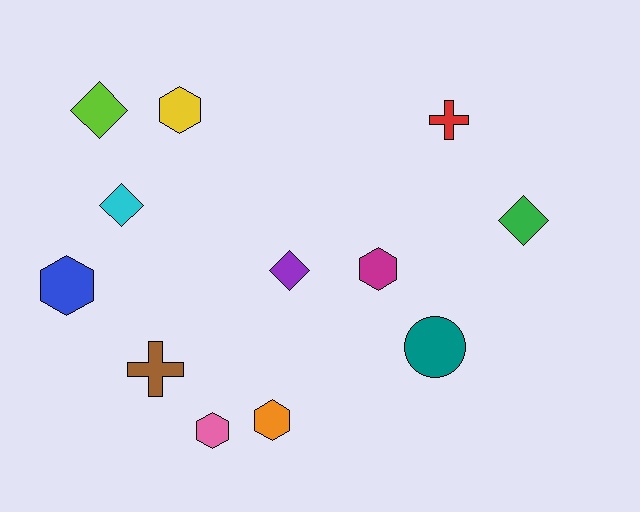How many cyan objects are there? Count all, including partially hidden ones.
There is 1 cyan object.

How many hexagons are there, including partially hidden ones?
There are 5 hexagons.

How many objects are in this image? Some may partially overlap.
There are 12 objects.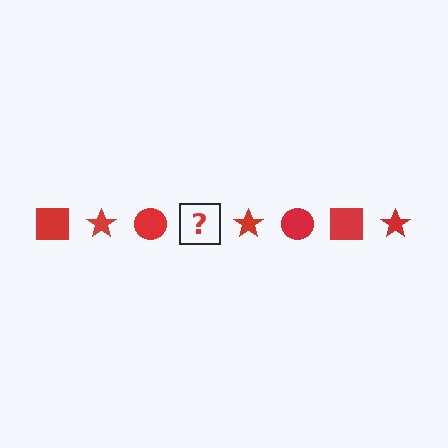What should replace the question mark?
The question mark should be replaced with a red square.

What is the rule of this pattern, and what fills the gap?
The rule is that the pattern cycles through square, star, circle shapes in red. The gap should be filled with a red square.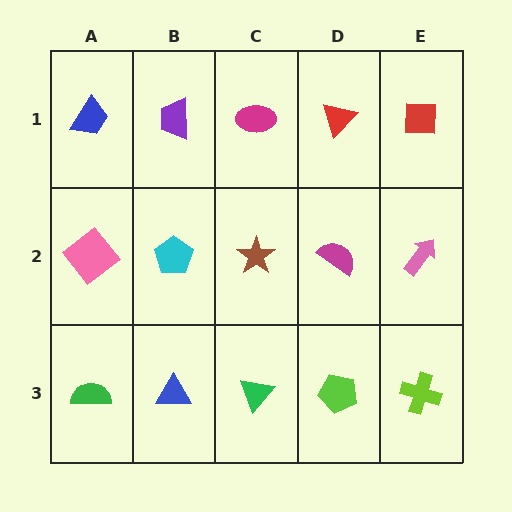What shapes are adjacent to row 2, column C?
A magenta ellipse (row 1, column C), a green triangle (row 3, column C), a cyan pentagon (row 2, column B), a magenta semicircle (row 2, column D).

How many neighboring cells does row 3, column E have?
2.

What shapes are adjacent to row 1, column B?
A cyan pentagon (row 2, column B), a blue trapezoid (row 1, column A), a magenta ellipse (row 1, column C).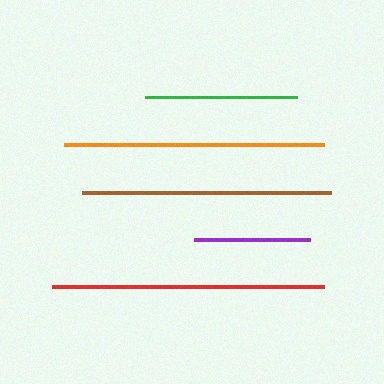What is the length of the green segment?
The green segment is approximately 152 pixels long.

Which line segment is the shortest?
The purple line is the shortest at approximately 115 pixels.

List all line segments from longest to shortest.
From longest to shortest: red, orange, brown, green, purple.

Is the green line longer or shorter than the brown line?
The brown line is longer than the green line.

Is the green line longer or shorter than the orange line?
The orange line is longer than the green line.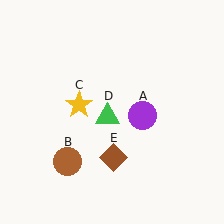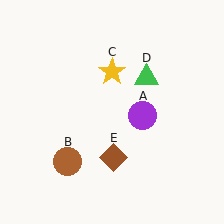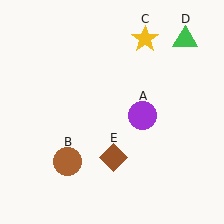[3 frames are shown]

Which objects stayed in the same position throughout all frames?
Purple circle (object A) and brown circle (object B) and brown diamond (object E) remained stationary.